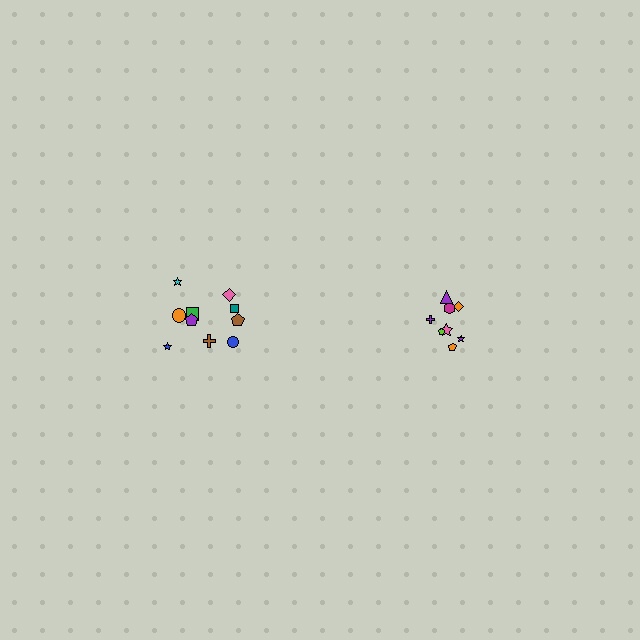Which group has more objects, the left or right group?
The left group.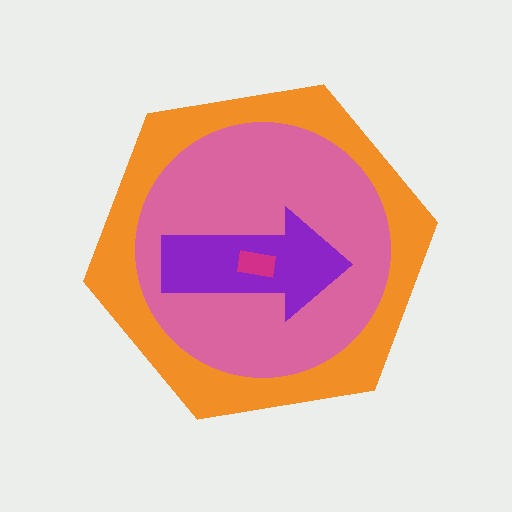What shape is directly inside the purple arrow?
The magenta rectangle.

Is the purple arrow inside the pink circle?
Yes.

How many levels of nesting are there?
4.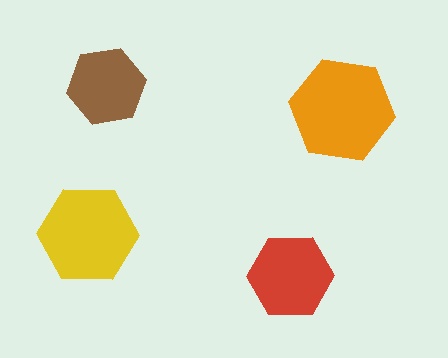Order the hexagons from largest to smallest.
the orange one, the yellow one, the red one, the brown one.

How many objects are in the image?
There are 4 objects in the image.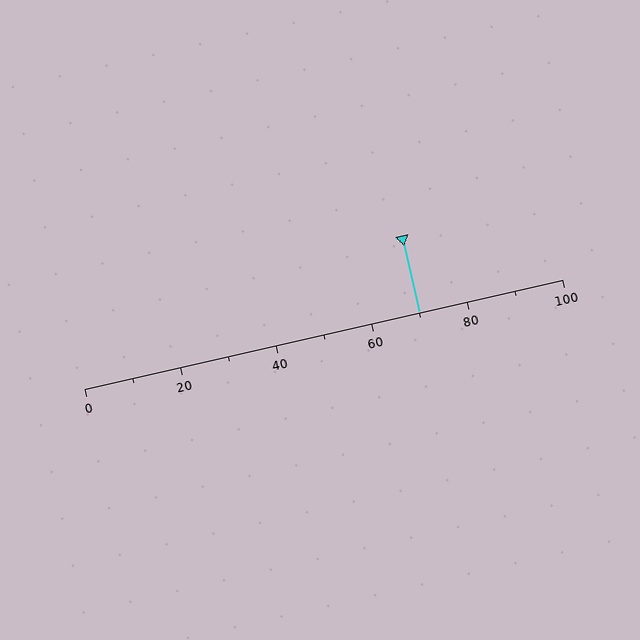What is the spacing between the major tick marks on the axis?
The major ticks are spaced 20 apart.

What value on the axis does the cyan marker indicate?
The marker indicates approximately 70.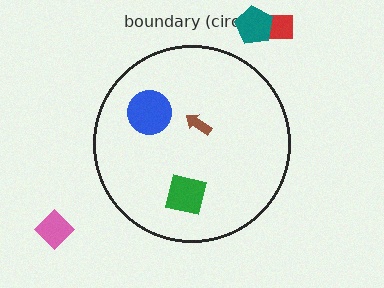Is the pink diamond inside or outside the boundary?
Outside.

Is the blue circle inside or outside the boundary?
Inside.